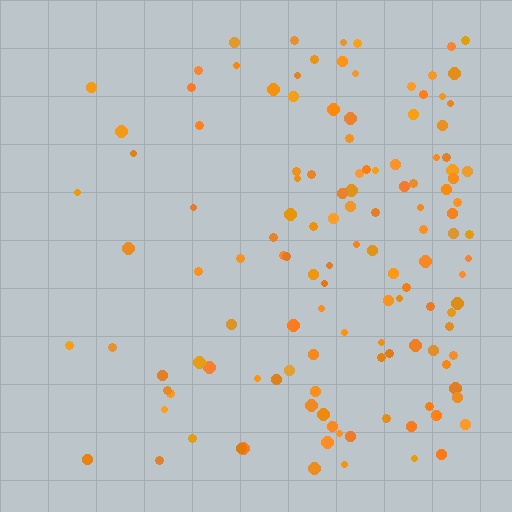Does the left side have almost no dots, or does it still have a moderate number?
Still a moderate number, just noticeably fewer than the right.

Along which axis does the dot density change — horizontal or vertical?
Horizontal.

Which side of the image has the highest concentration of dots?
The right.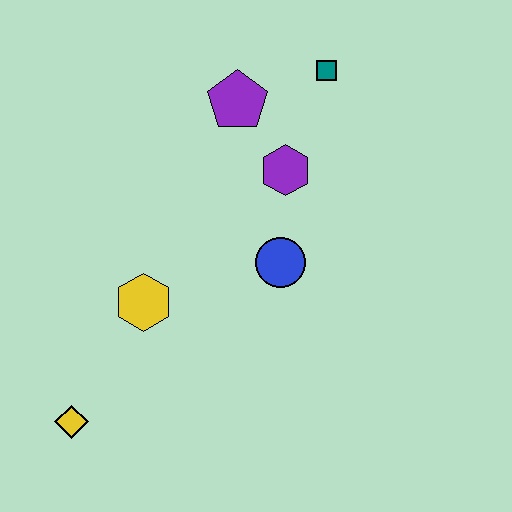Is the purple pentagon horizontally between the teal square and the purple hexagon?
No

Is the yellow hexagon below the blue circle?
Yes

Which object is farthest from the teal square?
The yellow diamond is farthest from the teal square.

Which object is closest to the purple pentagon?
The purple hexagon is closest to the purple pentagon.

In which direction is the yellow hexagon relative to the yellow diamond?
The yellow hexagon is above the yellow diamond.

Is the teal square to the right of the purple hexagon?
Yes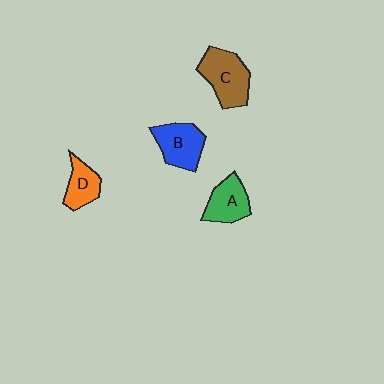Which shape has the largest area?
Shape C (brown).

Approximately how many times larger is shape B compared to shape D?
Approximately 1.4 times.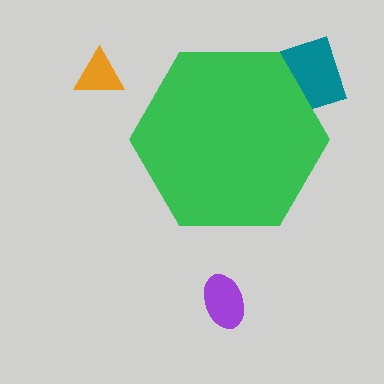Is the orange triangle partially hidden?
No, the orange triangle is fully visible.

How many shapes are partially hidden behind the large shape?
1 shape is partially hidden.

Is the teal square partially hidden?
Yes, the teal square is partially hidden behind the green hexagon.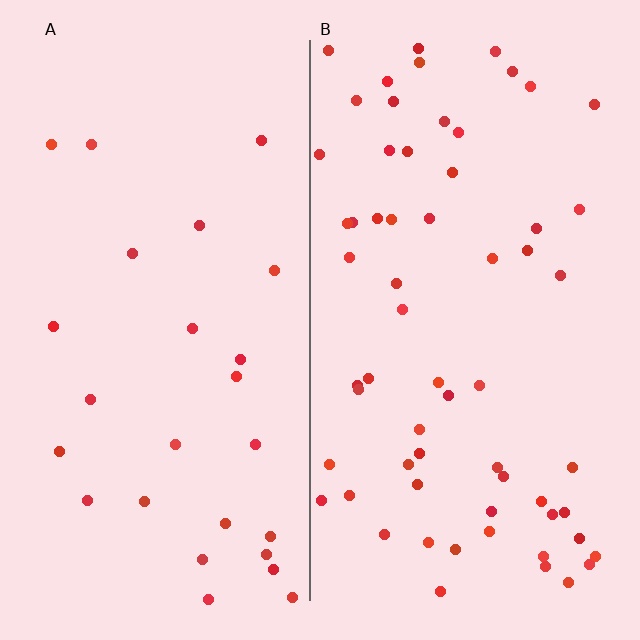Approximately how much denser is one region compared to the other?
Approximately 2.4× — region B over region A.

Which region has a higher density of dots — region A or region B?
B (the right).